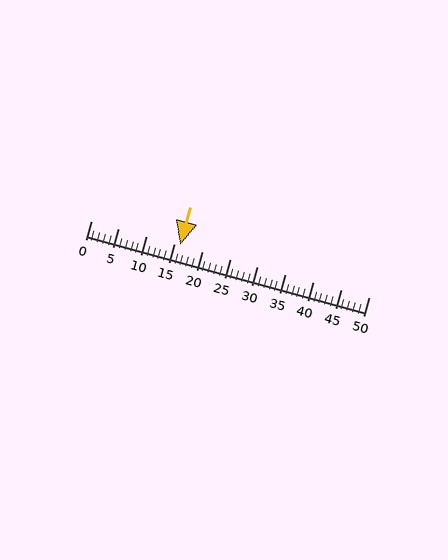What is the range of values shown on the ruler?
The ruler shows values from 0 to 50.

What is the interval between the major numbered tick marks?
The major tick marks are spaced 5 units apart.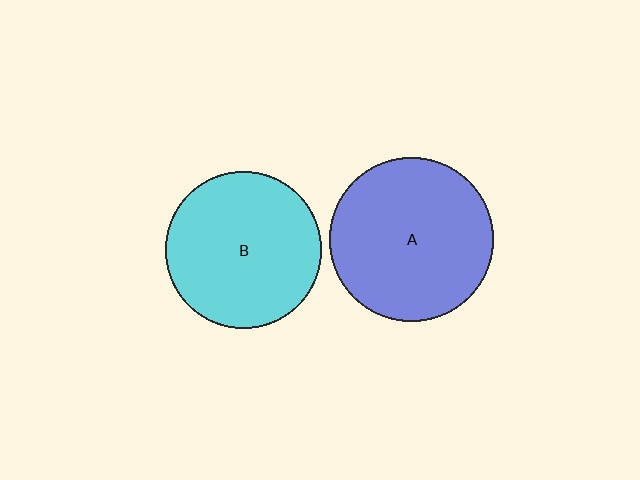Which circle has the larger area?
Circle A (blue).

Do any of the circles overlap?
No, none of the circles overlap.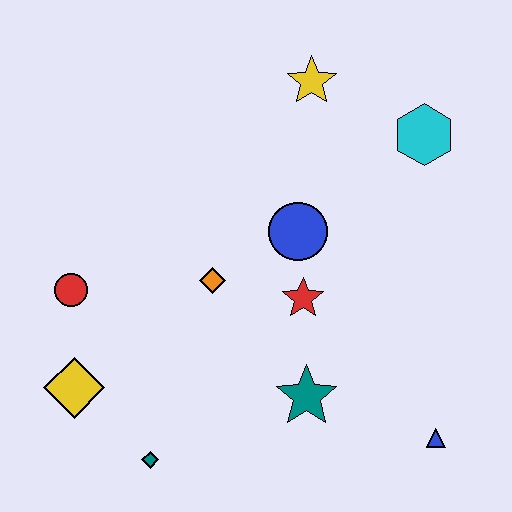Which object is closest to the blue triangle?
The teal star is closest to the blue triangle.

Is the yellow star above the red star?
Yes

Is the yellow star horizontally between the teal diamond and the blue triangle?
Yes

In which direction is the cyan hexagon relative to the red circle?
The cyan hexagon is to the right of the red circle.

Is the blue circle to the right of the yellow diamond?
Yes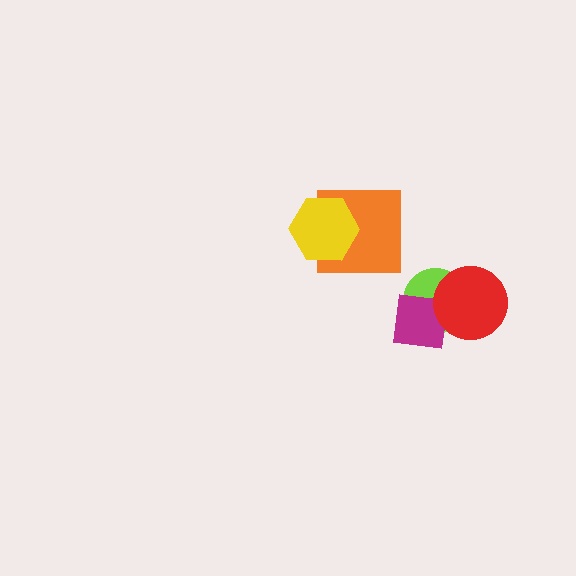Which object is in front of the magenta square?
The red circle is in front of the magenta square.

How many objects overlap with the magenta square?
2 objects overlap with the magenta square.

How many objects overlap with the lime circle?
2 objects overlap with the lime circle.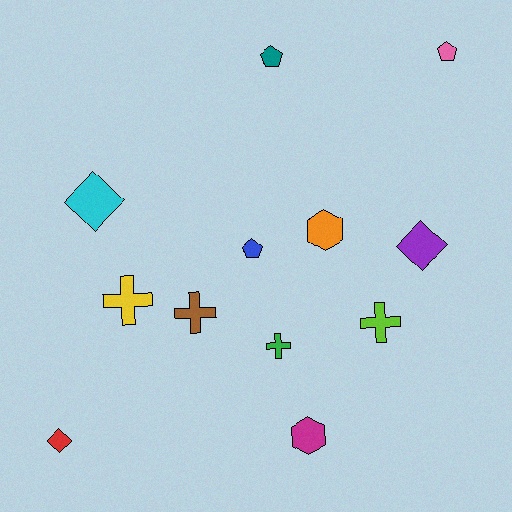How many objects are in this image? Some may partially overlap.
There are 12 objects.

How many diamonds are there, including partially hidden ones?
There are 3 diamonds.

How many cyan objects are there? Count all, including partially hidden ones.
There is 1 cyan object.